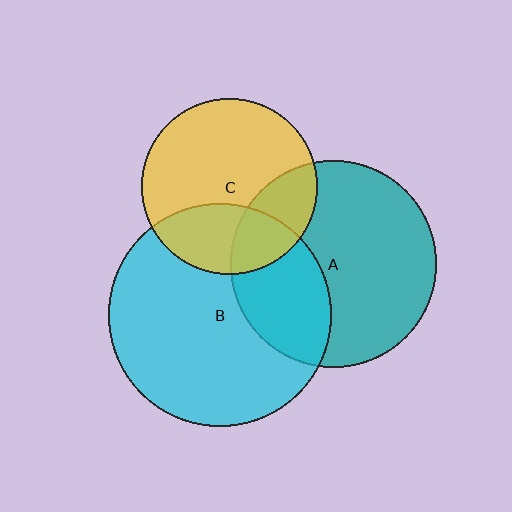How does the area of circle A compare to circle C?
Approximately 1.4 times.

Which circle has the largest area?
Circle B (cyan).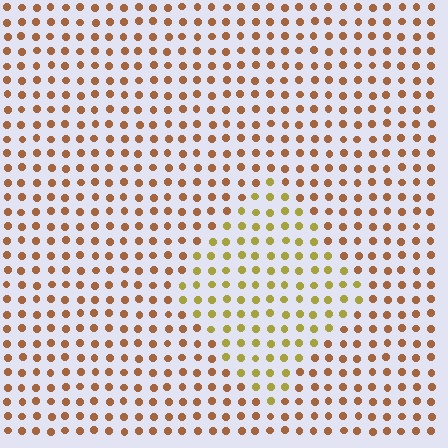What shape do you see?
I see a diamond.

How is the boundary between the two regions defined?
The boundary is defined purely by a slight shift in hue (about 37 degrees). Spacing, size, and orientation are identical on both sides.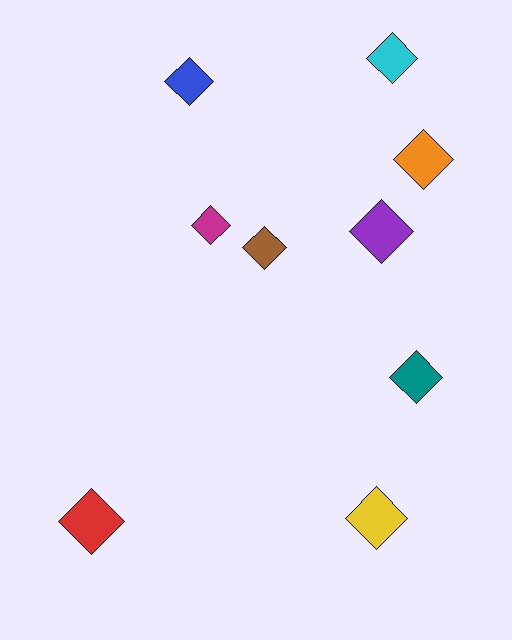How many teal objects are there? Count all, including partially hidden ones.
There is 1 teal object.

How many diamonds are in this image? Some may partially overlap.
There are 9 diamonds.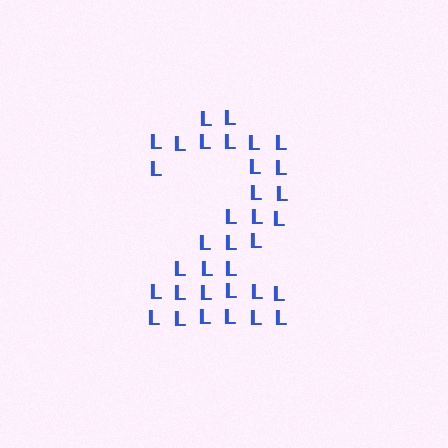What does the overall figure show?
The overall figure shows the digit 2.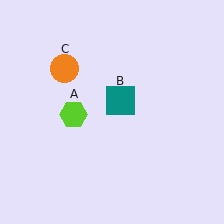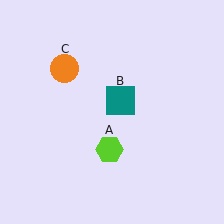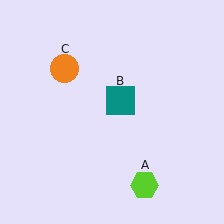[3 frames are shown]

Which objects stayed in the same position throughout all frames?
Teal square (object B) and orange circle (object C) remained stationary.